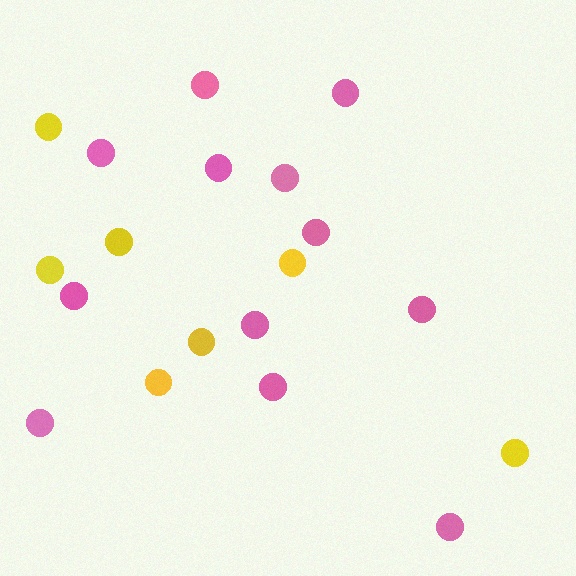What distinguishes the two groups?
There are 2 groups: one group of yellow circles (7) and one group of pink circles (12).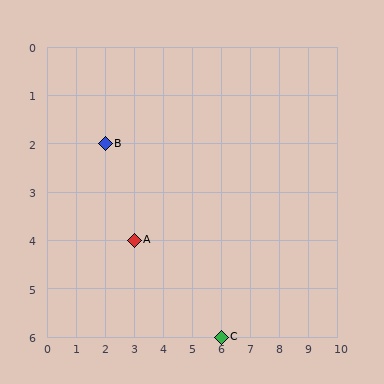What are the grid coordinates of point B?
Point B is at grid coordinates (2, 2).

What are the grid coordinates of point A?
Point A is at grid coordinates (3, 4).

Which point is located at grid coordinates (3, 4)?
Point A is at (3, 4).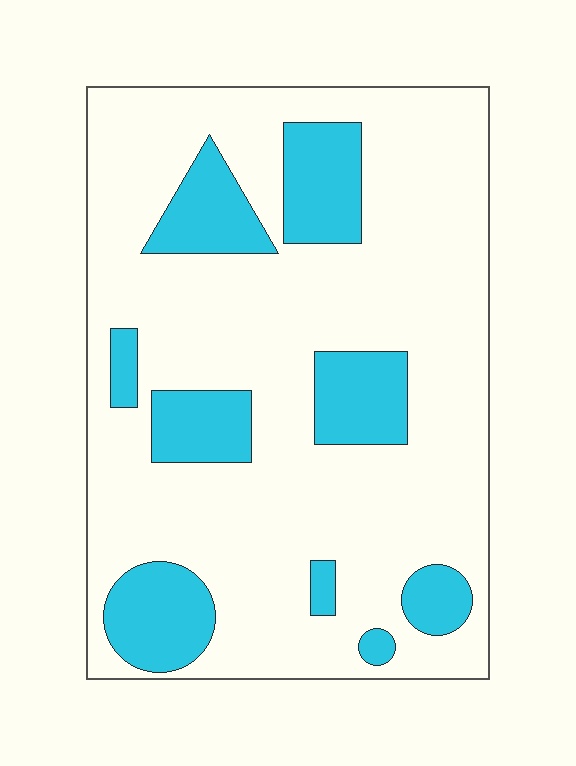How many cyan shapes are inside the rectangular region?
9.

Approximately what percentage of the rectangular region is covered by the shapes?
Approximately 20%.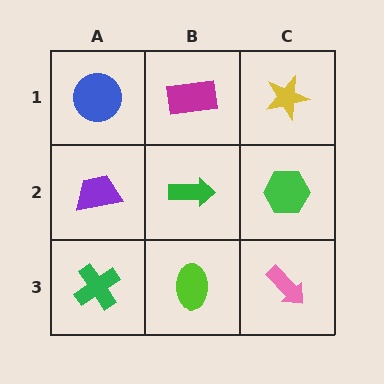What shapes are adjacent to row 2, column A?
A blue circle (row 1, column A), a green cross (row 3, column A), a green arrow (row 2, column B).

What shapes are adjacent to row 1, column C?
A green hexagon (row 2, column C), a magenta rectangle (row 1, column B).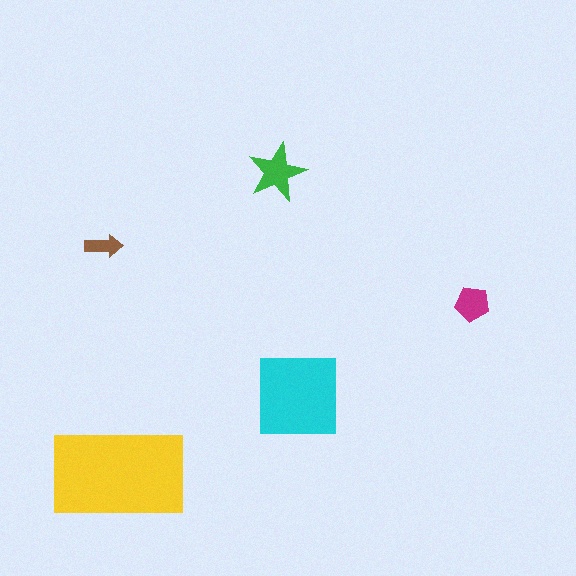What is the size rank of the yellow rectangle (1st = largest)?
1st.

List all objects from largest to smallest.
The yellow rectangle, the cyan square, the green star, the magenta pentagon, the brown arrow.